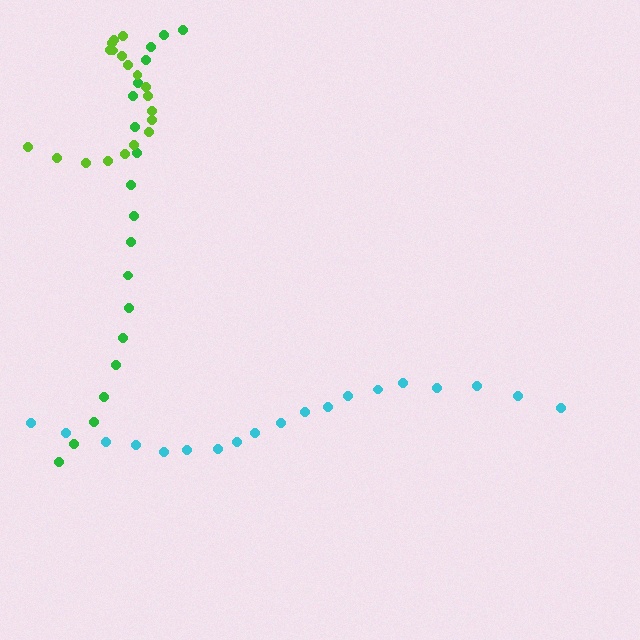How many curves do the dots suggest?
There are 3 distinct paths.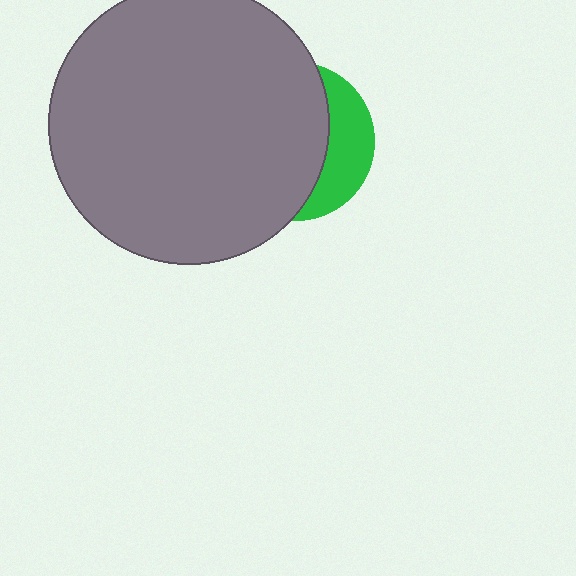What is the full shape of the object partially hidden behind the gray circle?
The partially hidden object is a green circle.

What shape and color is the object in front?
The object in front is a gray circle.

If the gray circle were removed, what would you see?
You would see the complete green circle.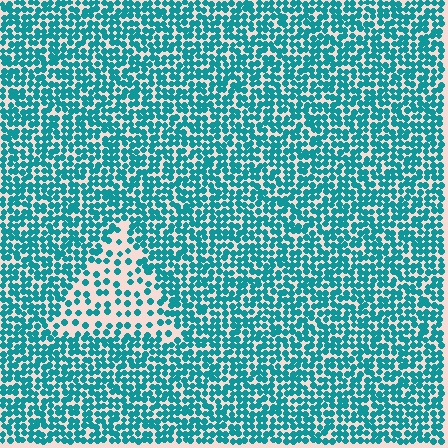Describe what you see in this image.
The image contains small teal elements arranged at two different densities. A triangle-shaped region is visible where the elements are less densely packed than the surrounding area.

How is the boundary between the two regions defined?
The boundary is defined by a change in element density (approximately 2.3x ratio). All elements are the same color, size, and shape.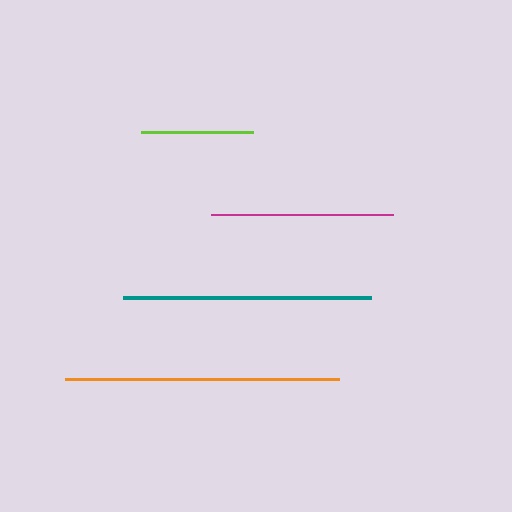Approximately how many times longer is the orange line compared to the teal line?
The orange line is approximately 1.1 times the length of the teal line.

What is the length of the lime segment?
The lime segment is approximately 112 pixels long.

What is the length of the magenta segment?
The magenta segment is approximately 182 pixels long.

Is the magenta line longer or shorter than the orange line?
The orange line is longer than the magenta line.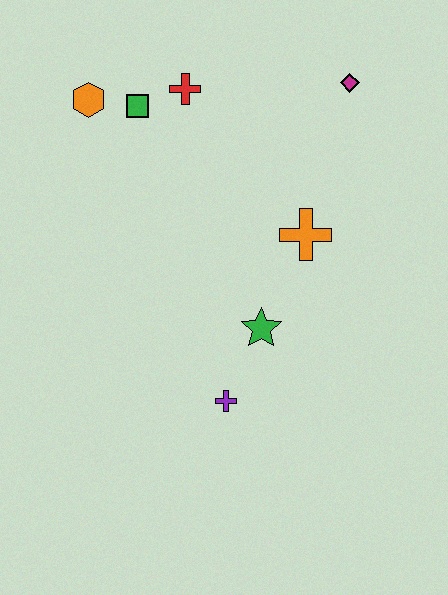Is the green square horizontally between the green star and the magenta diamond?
No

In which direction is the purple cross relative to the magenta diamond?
The purple cross is below the magenta diamond.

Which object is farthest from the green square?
The purple cross is farthest from the green square.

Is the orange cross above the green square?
No